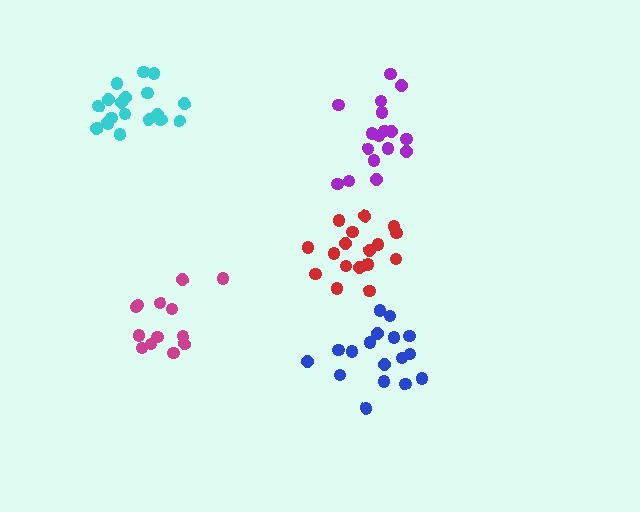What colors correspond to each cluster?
The clusters are colored: purple, blue, red, magenta, cyan.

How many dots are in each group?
Group 1: 17 dots, Group 2: 17 dots, Group 3: 17 dots, Group 4: 13 dots, Group 5: 19 dots (83 total).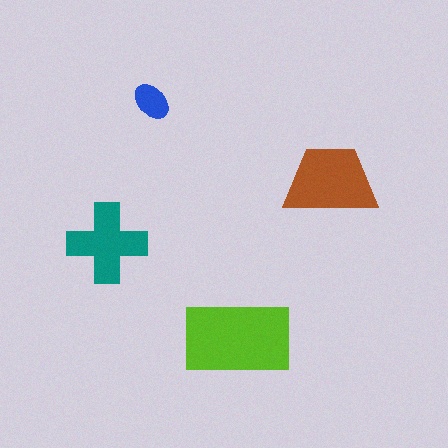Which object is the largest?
The lime rectangle.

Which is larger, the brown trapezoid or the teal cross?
The brown trapezoid.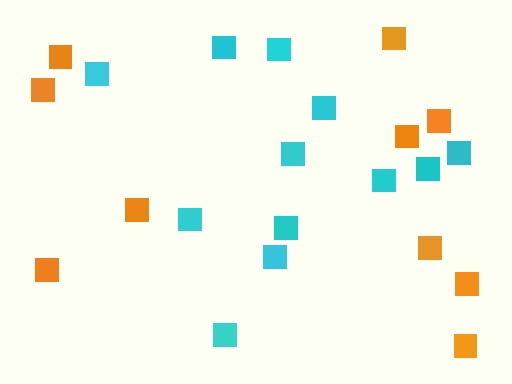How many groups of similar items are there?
There are 2 groups: one group of cyan squares (12) and one group of orange squares (10).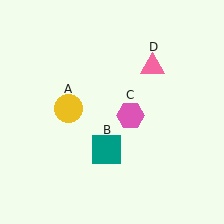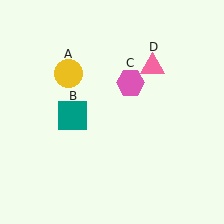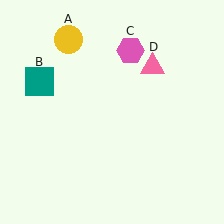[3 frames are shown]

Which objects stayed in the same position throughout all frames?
Pink triangle (object D) remained stationary.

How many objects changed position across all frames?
3 objects changed position: yellow circle (object A), teal square (object B), pink hexagon (object C).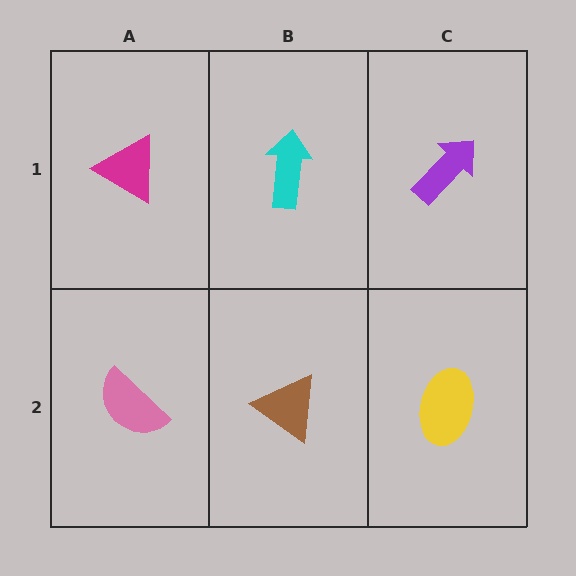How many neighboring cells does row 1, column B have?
3.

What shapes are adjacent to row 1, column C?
A yellow ellipse (row 2, column C), a cyan arrow (row 1, column B).